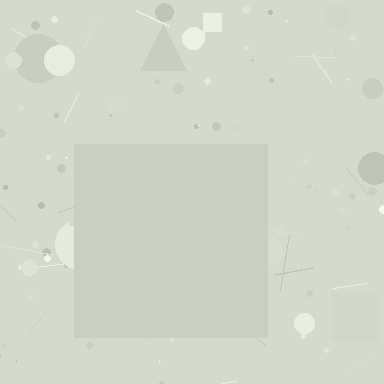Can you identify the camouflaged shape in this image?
The camouflaged shape is a square.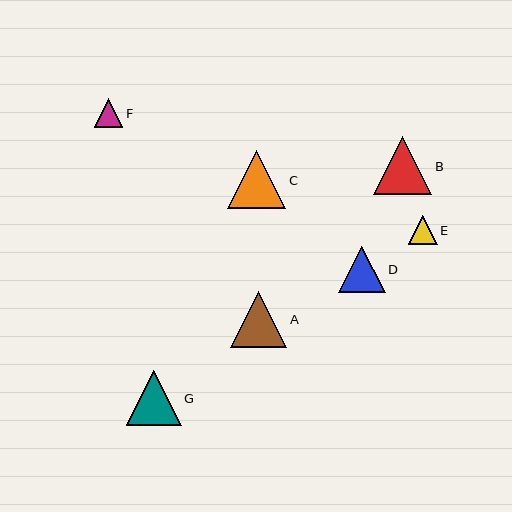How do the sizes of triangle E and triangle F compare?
Triangle E and triangle F are approximately the same size.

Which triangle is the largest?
Triangle C is the largest with a size of approximately 58 pixels.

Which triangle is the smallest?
Triangle F is the smallest with a size of approximately 29 pixels.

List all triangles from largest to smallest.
From largest to smallest: C, B, A, G, D, E, F.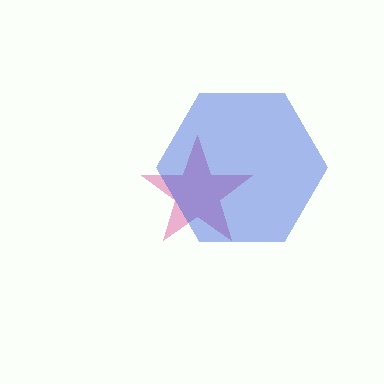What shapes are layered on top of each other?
The layered shapes are: a pink star, a blue hexagon.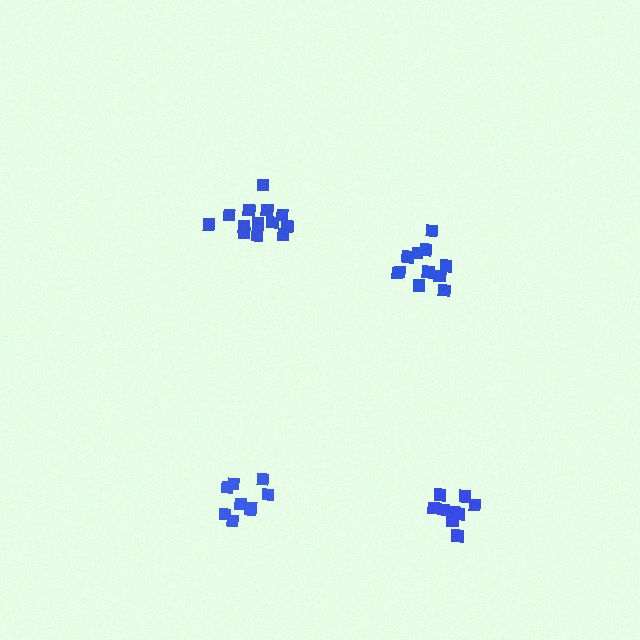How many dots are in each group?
Group 1: 13 dots, Group 2: 9 dots, Group 3: 9 dots, Group 4: 12 dots (43 total).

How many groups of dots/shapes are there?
There are 4 groups.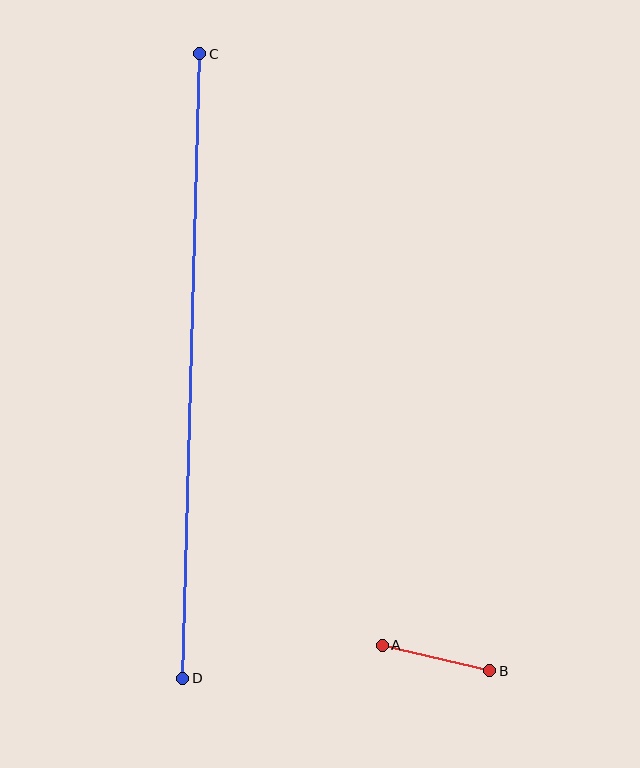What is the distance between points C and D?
The distance is approximately 625 pixels.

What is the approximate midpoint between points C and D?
The midpoint is at approximately (191, 366) pixels.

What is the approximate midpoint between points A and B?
The midpoint is at approximately (436, 658) pixels.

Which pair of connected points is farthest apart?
Points C and D are farthest apart.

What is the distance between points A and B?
The distance is approximately 111 pixels.